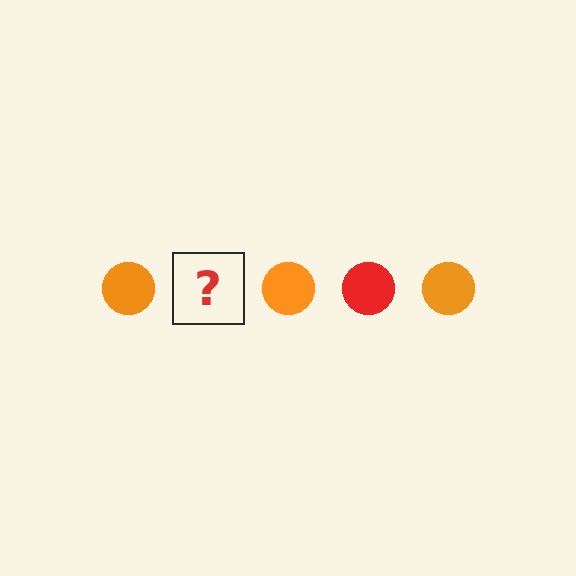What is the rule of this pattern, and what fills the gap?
The rule is that the pattern cycles through orange, red circles. The gap should be filled with a red circle.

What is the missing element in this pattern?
The missing element is a red circle.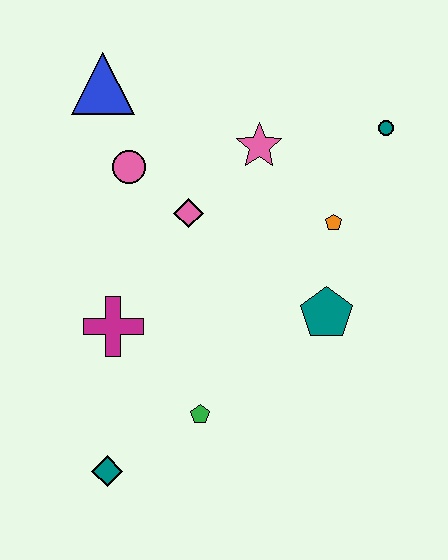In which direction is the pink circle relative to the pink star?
The pink circle is to the left of the pink star.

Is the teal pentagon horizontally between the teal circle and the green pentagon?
Yes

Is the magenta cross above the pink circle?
No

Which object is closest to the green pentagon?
The teal diamond is closest to the green pentagon.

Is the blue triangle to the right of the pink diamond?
No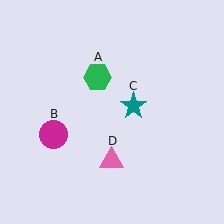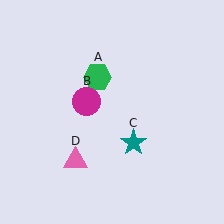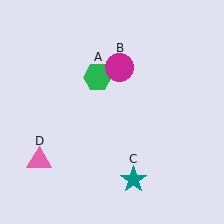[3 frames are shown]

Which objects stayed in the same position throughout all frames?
Green hexagon (object A) remained stationary.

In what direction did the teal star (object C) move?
The teal star (object C) moved down.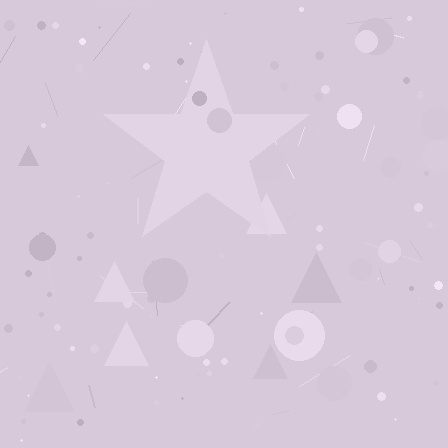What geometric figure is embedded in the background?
A star is embedded in the background.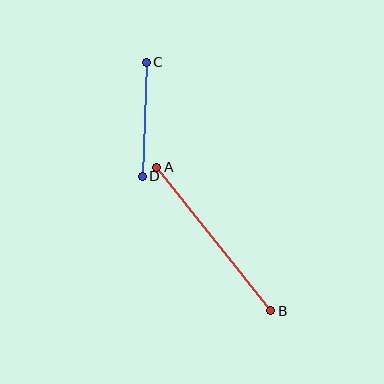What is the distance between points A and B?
The distance is approximately 184 pixels.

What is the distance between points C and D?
The distance is approximately 114 pixels.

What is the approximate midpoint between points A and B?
The midpoint is at approximately (214, 239) pixels.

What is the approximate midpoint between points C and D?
The midpoint is at approximately (144, 119) pixels.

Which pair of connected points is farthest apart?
Points A and B are farthest apart.